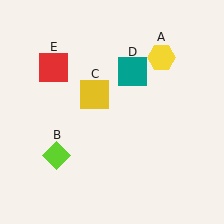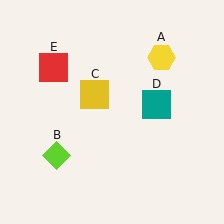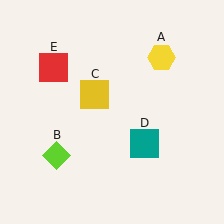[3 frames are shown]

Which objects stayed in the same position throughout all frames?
Yellow hexagon (object A) and lime diamond (object B) and yellow square (object C) and red square (object E) remained stationary.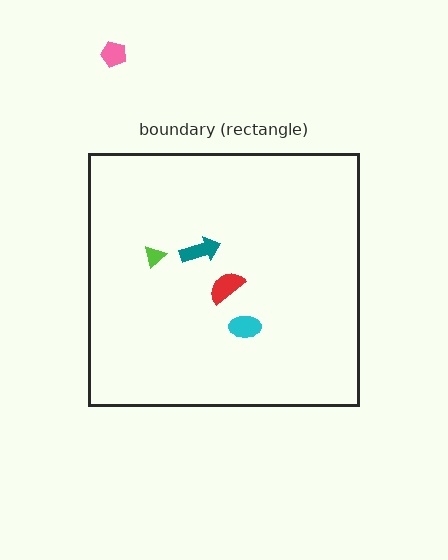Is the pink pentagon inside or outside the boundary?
Outside.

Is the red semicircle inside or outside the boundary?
Inside.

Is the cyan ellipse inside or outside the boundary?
Inside.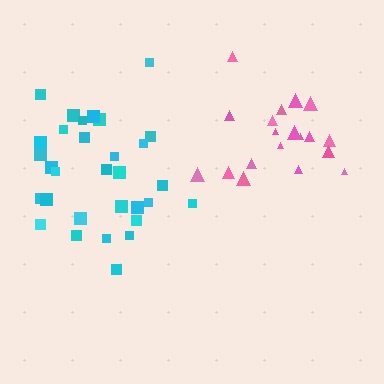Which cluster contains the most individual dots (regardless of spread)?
Cyan (31).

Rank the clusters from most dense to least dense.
cyan, pink.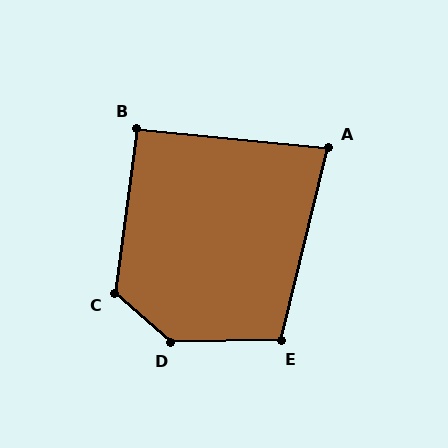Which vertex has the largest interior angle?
D, at approximately 138 degrees.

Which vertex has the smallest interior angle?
A, at approximately 82 degrees.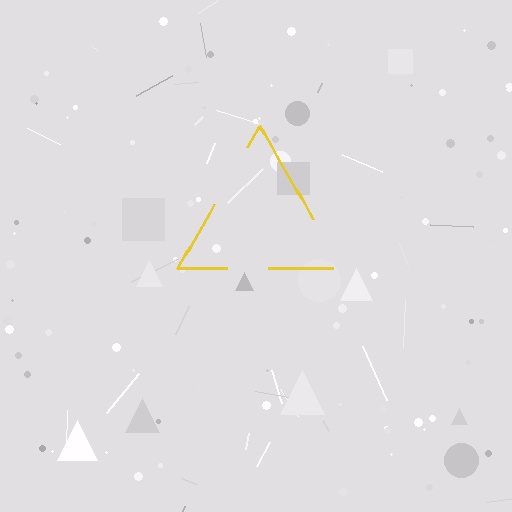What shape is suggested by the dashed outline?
The dashed outline suggests a triangle.